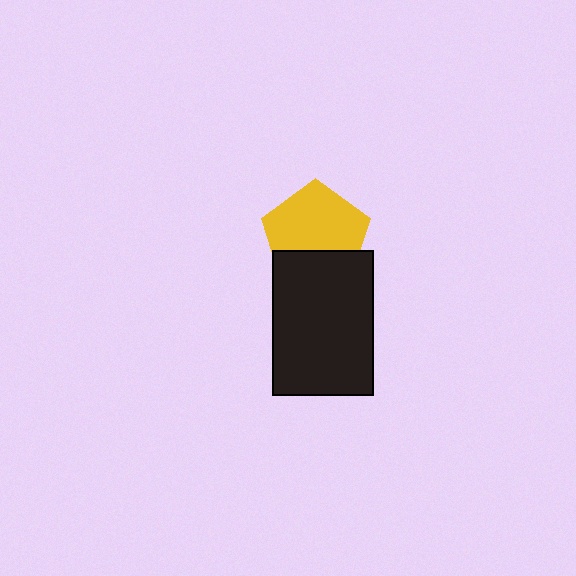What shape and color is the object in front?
The object in front is a black rectangle.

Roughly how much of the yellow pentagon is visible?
Most of it is visible (roughly 66%).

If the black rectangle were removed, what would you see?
You would see the complete yellow pentagon.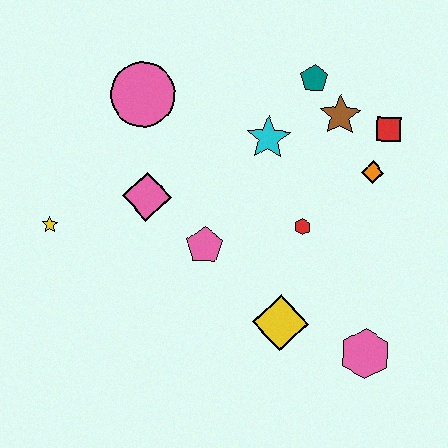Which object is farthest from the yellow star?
The red square is farthest from the yellow star.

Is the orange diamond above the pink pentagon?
Yes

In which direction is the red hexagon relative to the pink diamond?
The red hexagon is to the right of the pink diamond.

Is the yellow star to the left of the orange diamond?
Yes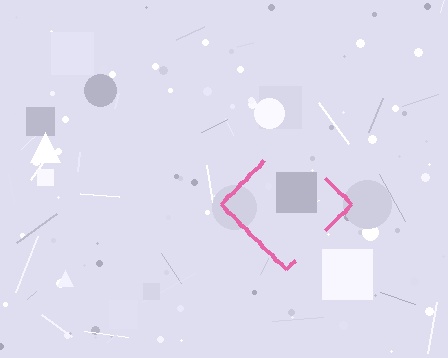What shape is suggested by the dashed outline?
The dashed outline suggests a diamond.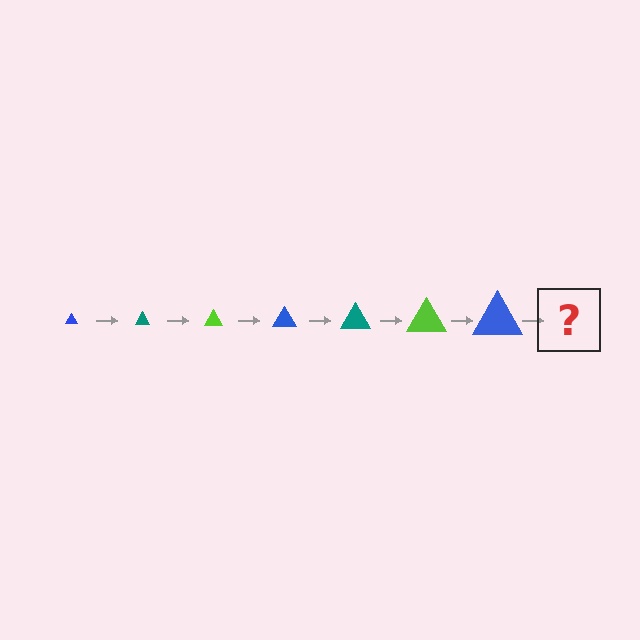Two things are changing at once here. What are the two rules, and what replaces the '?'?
The two rules are that the triangle grows larger each step and the color cycles through blue, teal, and lime. The '?' should be a teal triangle, larger than the previous one.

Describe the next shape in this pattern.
It should be a teal triangle, larger than the previous one.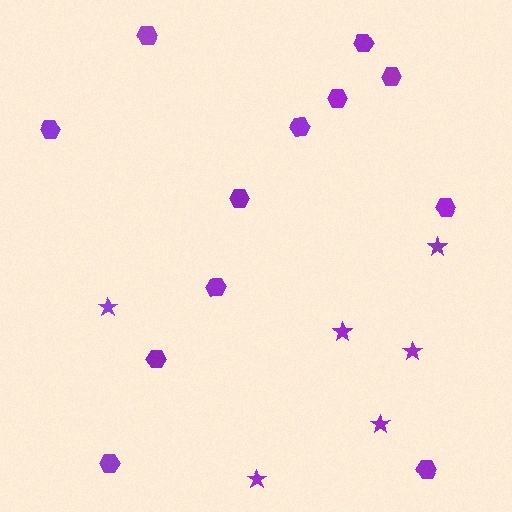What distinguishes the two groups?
There are 2 groups: one group of hexagons (12) and one group of stars (6).